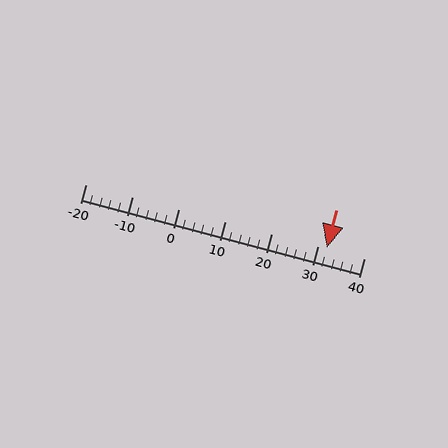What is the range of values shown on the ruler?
The ruler shows values from -20 to 40.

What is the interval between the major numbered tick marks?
The major tick marks are spaced 10 units apart.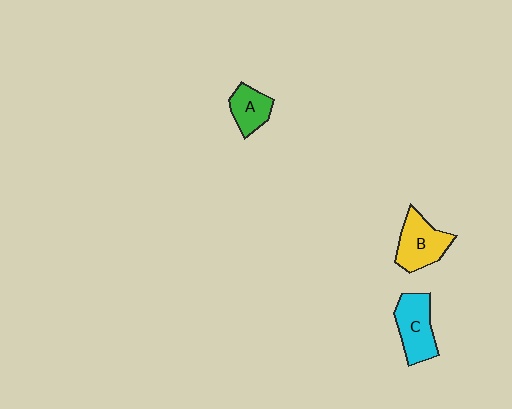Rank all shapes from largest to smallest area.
From largest to smallest: C (cyan), B (yellow), A (green).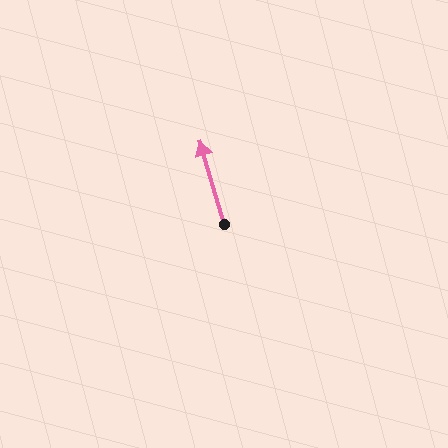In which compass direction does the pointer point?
North.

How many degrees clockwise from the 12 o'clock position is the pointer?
Approximately 344 degrees.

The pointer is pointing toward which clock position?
Roughly 11 o'clock.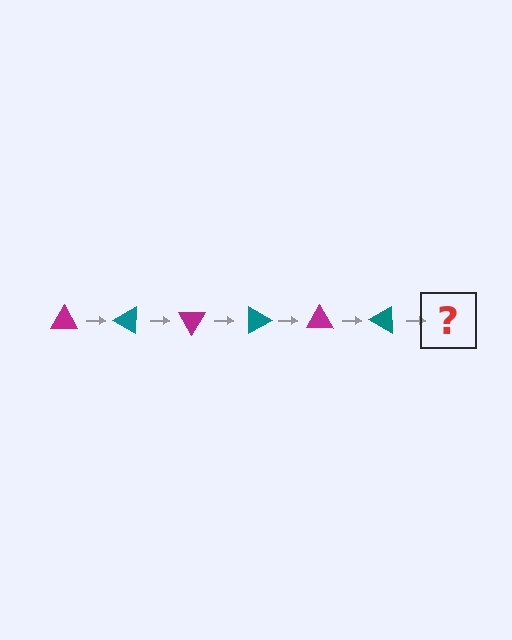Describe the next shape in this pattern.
It should be a magenta triangle, rotated 180 degrees from the start.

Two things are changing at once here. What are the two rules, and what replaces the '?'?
The two rules are that it rotates 30 degrees each step and the color cycles through magenta and teal. The '?' should be a magenta triangle, rotated 180 degrees from the start.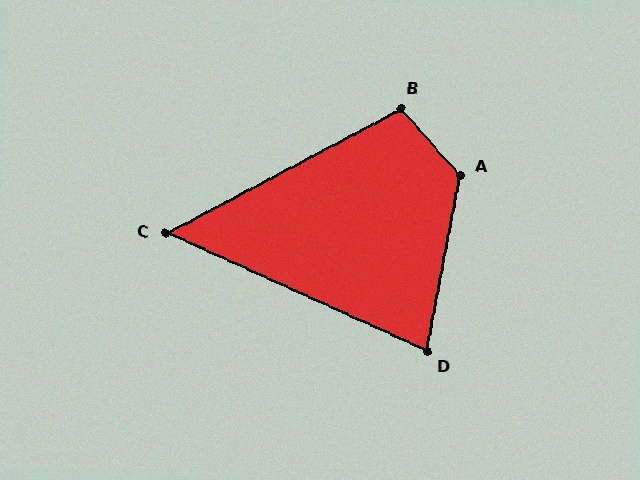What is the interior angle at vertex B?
Approximately 104 degrees (obtuse).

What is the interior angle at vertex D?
Approximately 76 degrees (acute).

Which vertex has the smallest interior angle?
C, at approximately 52 degrees.